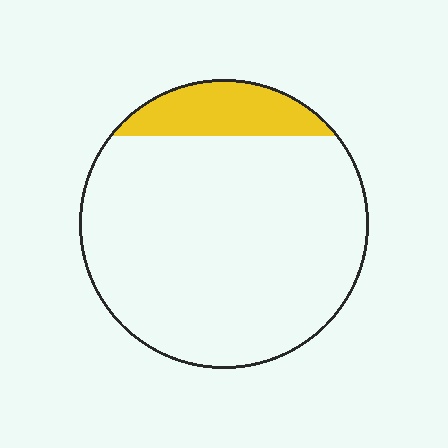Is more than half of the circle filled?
No.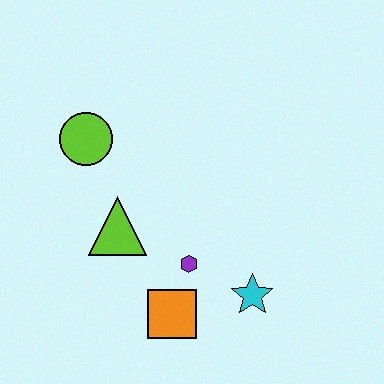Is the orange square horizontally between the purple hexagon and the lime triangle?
Yes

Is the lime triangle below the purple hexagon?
No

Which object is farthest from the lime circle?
The cyan star is farthest from the lime circle.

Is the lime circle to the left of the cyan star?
Yes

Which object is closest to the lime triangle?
The purple hexagon is closest to the lime triangle.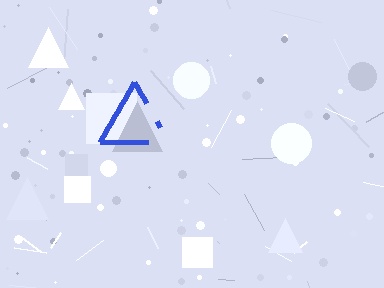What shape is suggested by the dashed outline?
The dashed outline suggests a triangle.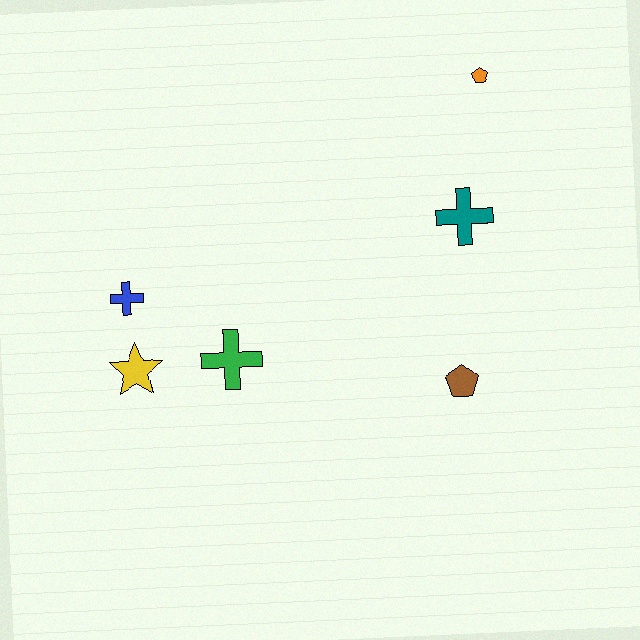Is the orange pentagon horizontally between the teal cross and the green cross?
No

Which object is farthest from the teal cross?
The yellow star is farthest from the teal cross.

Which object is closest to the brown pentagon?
The teal cross is closest to the brown pentagon.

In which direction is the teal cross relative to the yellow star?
The teal cross is to the right of the yellow star.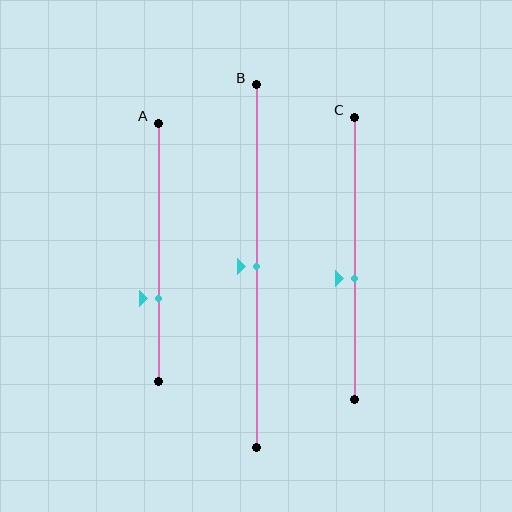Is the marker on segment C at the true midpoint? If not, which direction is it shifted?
No, the marker on segment C is shifted downward by about 7% of the segment length.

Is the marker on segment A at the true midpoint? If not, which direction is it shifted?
No, the marker on segment A is shifted downward by about 18% of the segment length.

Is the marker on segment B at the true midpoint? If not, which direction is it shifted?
Yes, the marker on segment B is at the true midpoint.